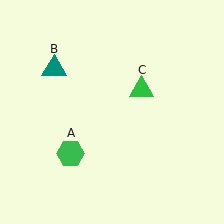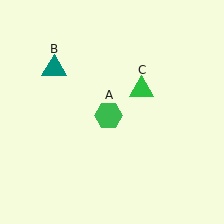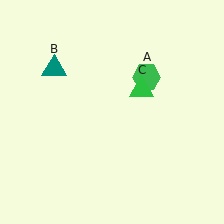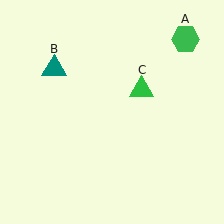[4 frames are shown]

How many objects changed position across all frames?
1 object changed position: green hexagon (object A).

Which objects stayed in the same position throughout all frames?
Teal triangle (object B) and green triangle (object C) remained stationary.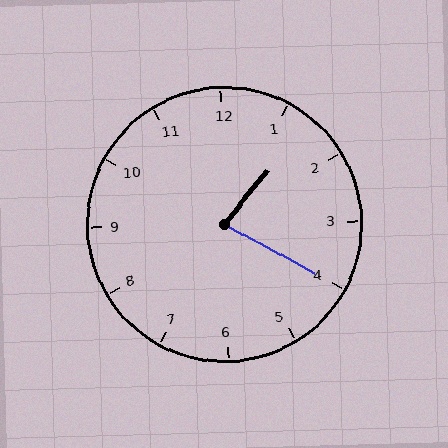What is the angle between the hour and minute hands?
Approximately 80 degrees.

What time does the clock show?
1:20.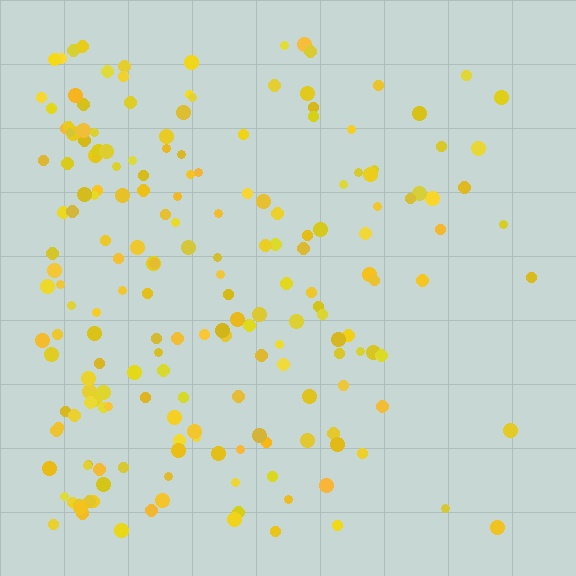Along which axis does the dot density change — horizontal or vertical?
Horizontal.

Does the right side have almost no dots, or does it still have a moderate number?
Still a moderate number, just noticeably fewer than the left.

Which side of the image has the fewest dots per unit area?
The right.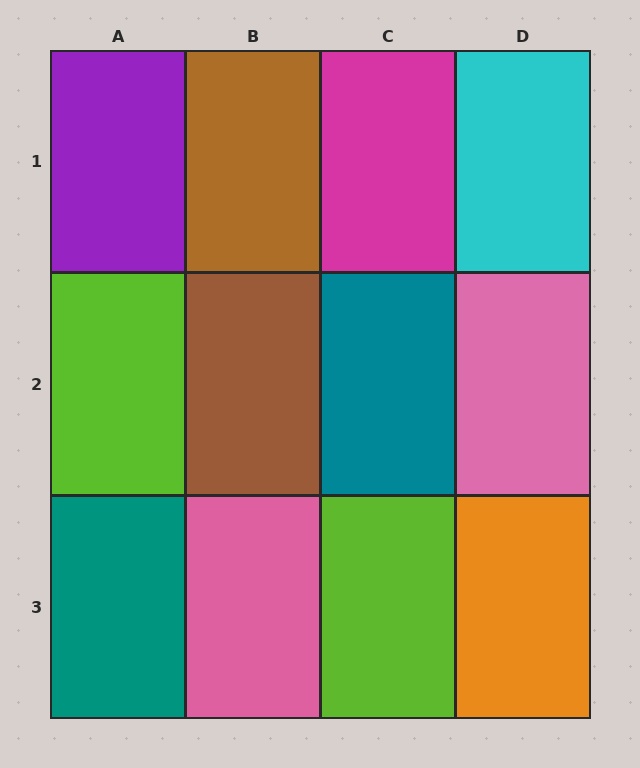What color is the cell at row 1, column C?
Magenta.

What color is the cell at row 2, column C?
Teal.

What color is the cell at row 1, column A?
Purple.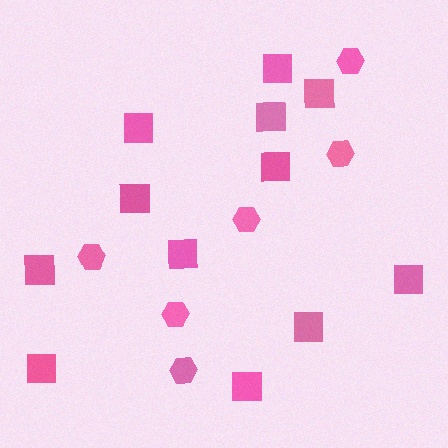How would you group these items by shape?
There are 2 groups: one group of squares (12) and one group of hexagons (6).